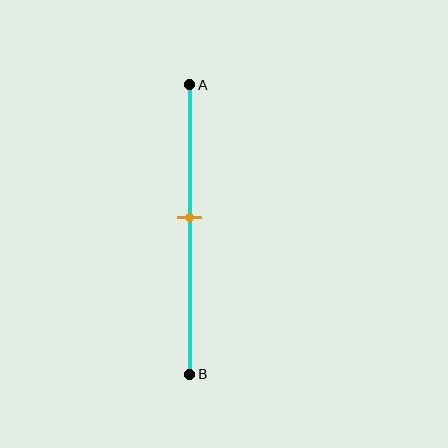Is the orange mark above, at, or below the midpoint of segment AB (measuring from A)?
The orange mark is above the midpoint of segment AB.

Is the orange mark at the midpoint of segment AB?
No, the mark is at about 45% from A, not at the 50% midpoint.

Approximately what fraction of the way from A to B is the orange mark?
The orange mark is approximately 45% of the way from A to B.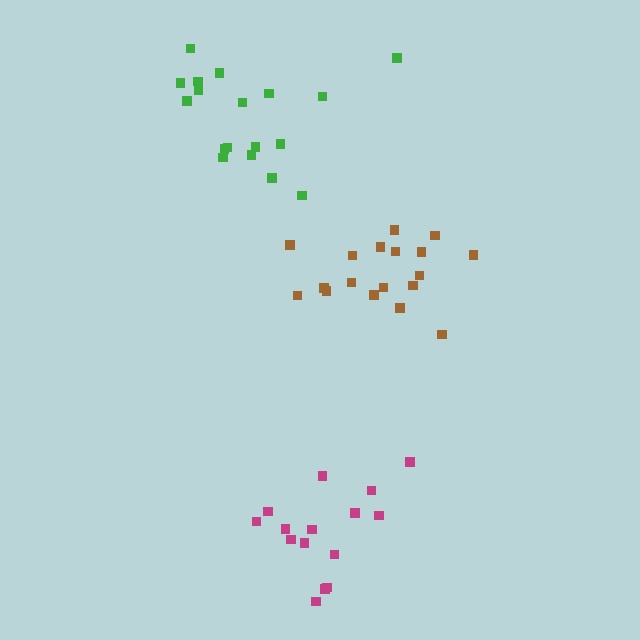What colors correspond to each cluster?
The clusters are colored: green, brown, magenta.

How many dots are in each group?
Group 1: 18 dots, Group 2: 18 dots, Group 3: 15 dots (51 total).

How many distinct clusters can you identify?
There are 3 distinct clusters.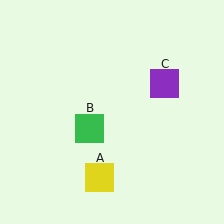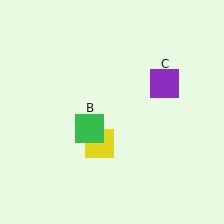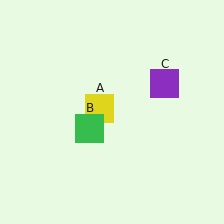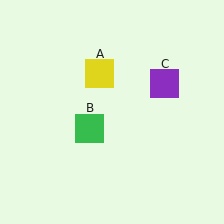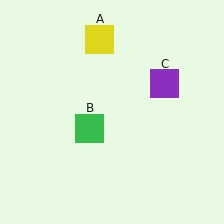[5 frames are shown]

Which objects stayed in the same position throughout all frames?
Green square (object B) and purple square (object C) remained stationary.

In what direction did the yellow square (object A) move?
The yellow square (object A) moved up.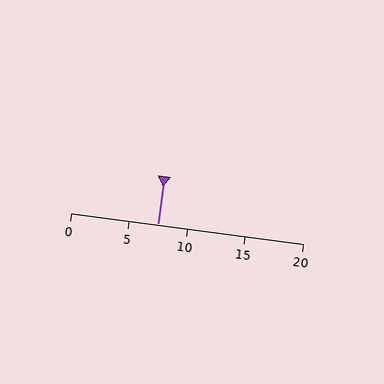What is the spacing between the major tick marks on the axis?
The major ticks are spaced 5 apart.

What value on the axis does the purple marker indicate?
The marker indicates approximately 7.5.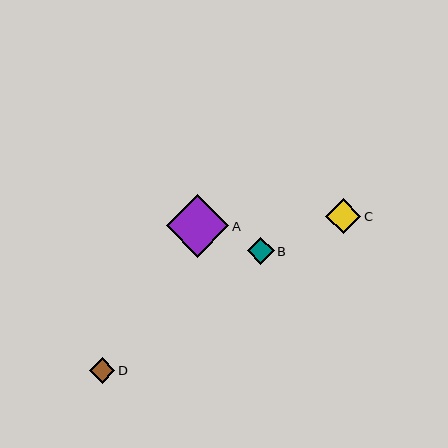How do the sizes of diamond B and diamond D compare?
Diamond B and diamond D are approximately the same size.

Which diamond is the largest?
Diamond A is the largest with a size of approximately 62 pixels.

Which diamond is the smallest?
Diamond D is the smallest with a size of approximately 25 pixels.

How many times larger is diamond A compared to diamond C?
Diamond A is approximately 1.8 times the size of diamond C.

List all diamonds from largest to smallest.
From largest to smallest: A, C, B, D.